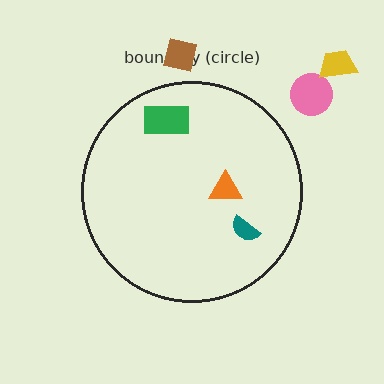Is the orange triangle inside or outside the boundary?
Inside.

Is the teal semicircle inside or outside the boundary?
Inside.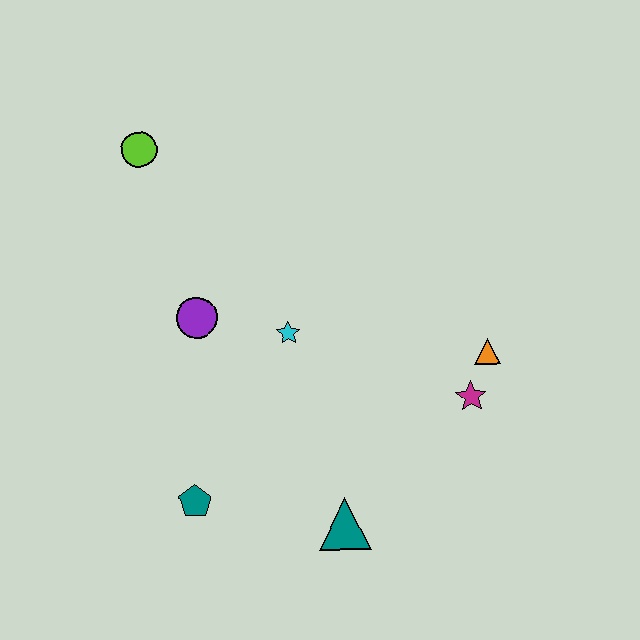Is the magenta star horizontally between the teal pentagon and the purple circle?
No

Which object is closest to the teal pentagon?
The teal triangle is closest to the teal pentagon.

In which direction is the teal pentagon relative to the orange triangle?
The teal pentagon is to the left of the orange triangle.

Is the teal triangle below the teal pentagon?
Yes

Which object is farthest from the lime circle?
The teal triangle is farthest from the lime circle.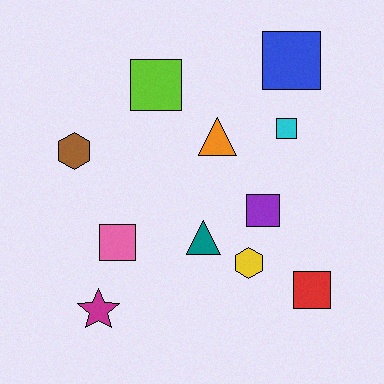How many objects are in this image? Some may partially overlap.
There are 11 objects.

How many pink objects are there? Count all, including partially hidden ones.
There is 1 pink object.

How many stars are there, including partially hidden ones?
There is 1 star.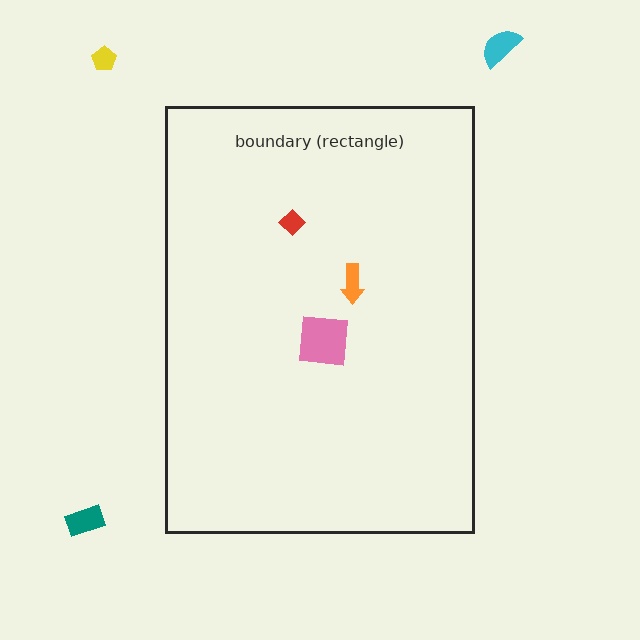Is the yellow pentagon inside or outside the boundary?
Outside.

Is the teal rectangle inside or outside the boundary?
Outside.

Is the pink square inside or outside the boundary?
Inside.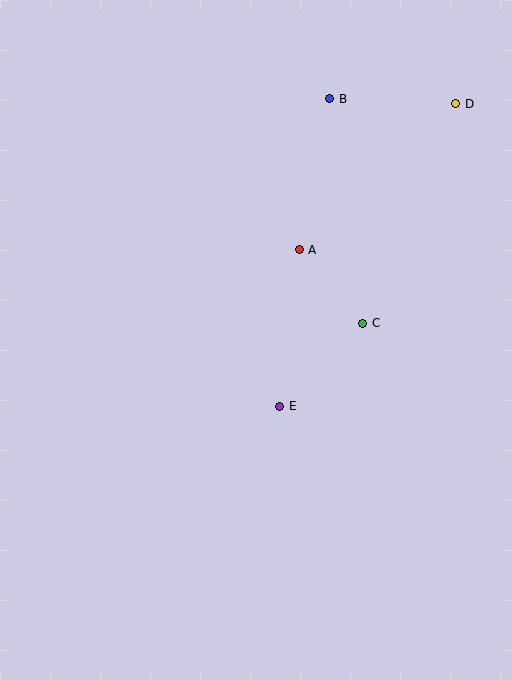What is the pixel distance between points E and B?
The distance between E and B is 312 pixels.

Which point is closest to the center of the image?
Point E at (280, 406) is closest to the center.